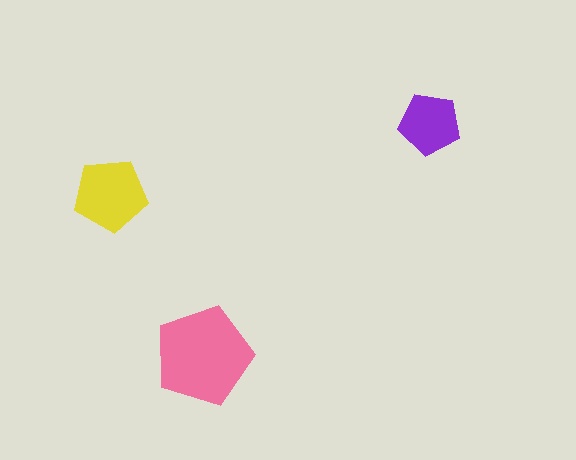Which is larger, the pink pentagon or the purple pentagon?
The pink one.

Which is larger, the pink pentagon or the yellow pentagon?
The pink one.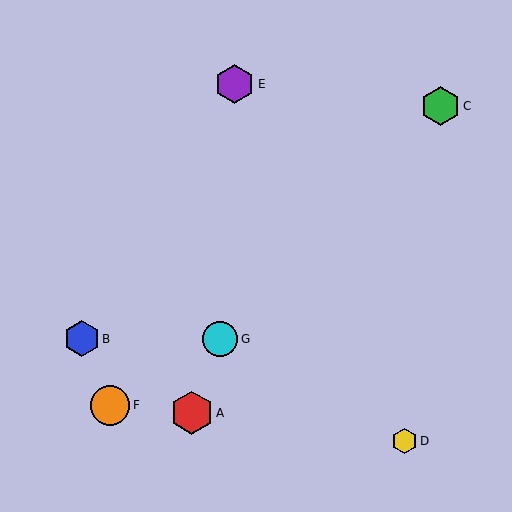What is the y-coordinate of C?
Object C is at y≈106.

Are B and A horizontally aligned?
No, B is at y≈339 and A is at y≈413.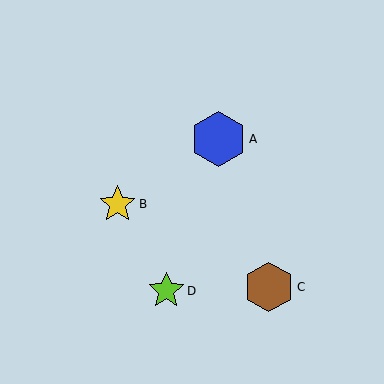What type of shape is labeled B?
Shape B is a yellow star.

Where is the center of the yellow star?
The center of the yellow star is at (117, 204).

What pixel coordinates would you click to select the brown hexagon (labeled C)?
Click at (269, 287) to select the brown hexagon C.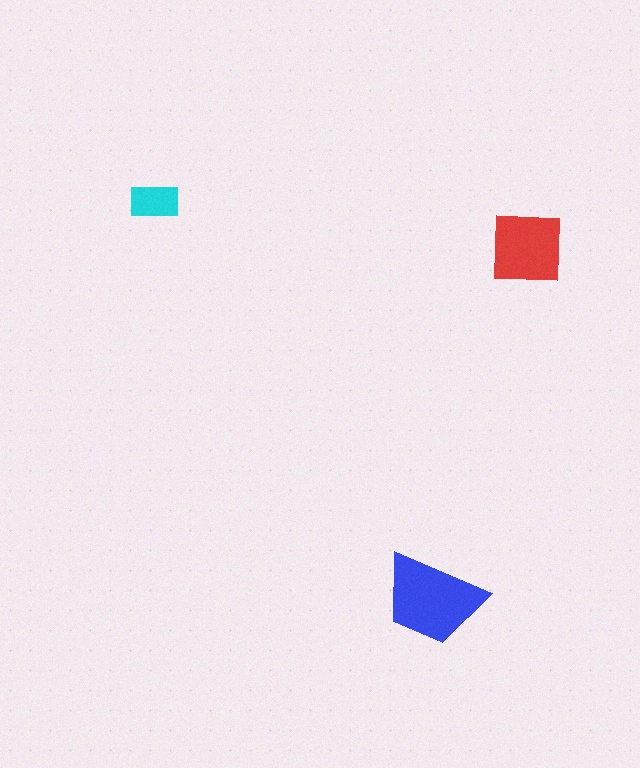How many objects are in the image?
There are 3 objects in the image.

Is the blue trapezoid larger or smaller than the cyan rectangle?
Larger.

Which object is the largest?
The blue trapezoid.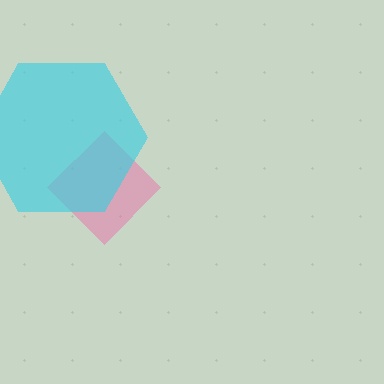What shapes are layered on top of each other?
The layered shapes are: a pink diamond, a cyan hexagon.